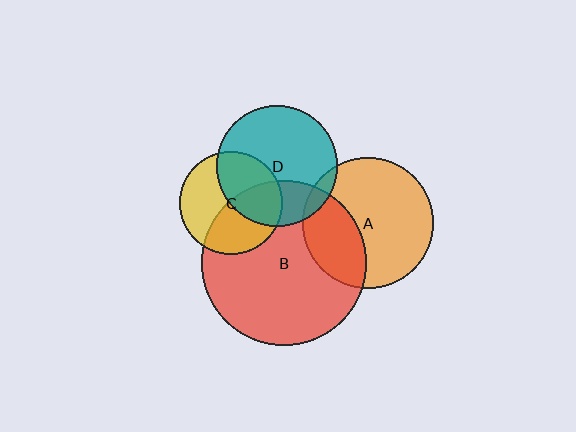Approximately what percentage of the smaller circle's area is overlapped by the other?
Approximately 45%.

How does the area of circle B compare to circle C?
Approximately 2.6 times.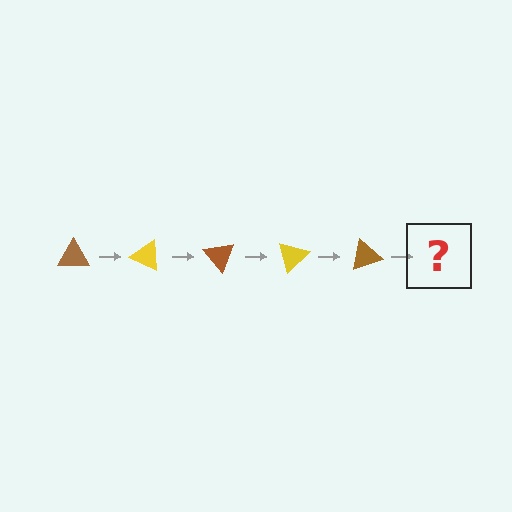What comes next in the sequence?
The next element should be a yellow triangle, rotated 125 degrees from the start.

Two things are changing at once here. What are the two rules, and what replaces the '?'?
The two rules are that it rotates 25 degrees each step and the color cycles through brown and yellow. The '?' should be a yellow triangle, rotated 125 degrees from the start.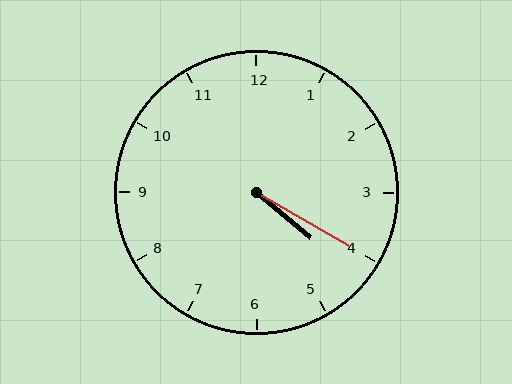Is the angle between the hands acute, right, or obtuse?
It is acute.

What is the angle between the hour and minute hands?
Approximately 10 degrees.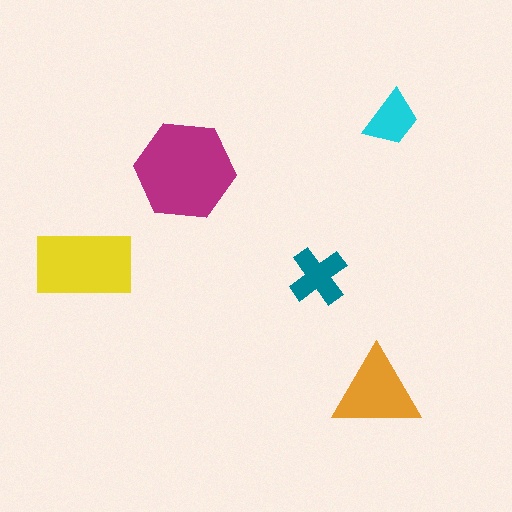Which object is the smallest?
The cyan trapezoid.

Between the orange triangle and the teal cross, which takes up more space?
The orange triangle.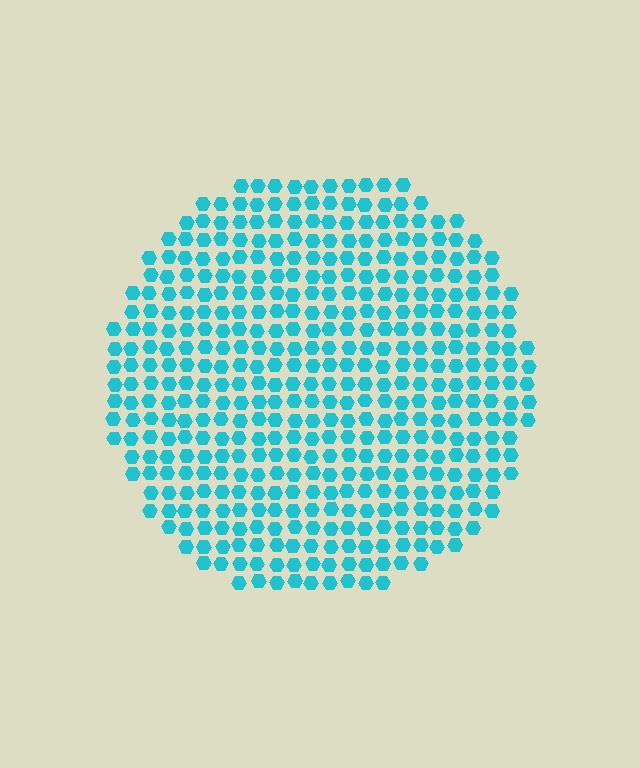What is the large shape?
The large shape is a circle.